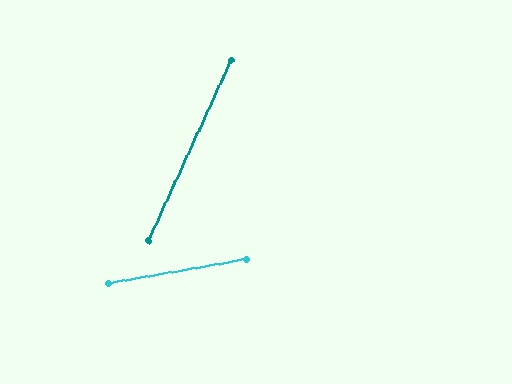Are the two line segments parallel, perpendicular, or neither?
Neither parallel nor perpendicular — they differ by about 55°.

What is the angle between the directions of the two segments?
Approximately 55 degrees.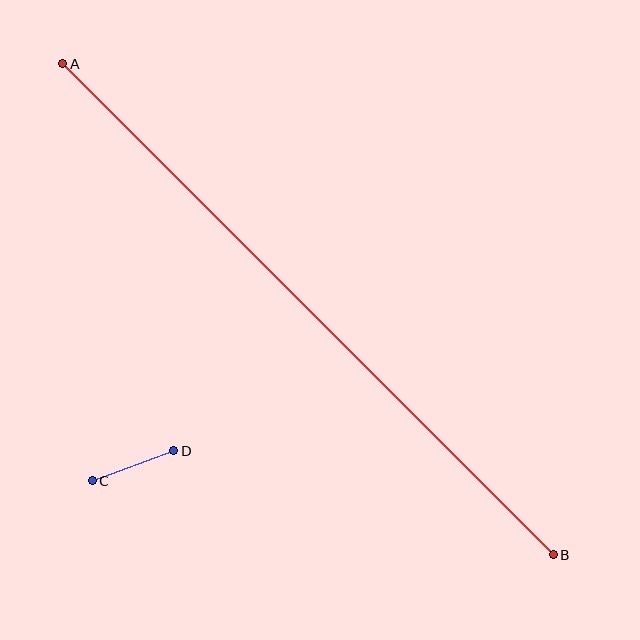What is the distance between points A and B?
The distance is approximately 694 pixels.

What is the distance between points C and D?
The distance is approximately 87 pixels.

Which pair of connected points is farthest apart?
Points A and B are farthest apart.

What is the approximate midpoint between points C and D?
The midpoint is at approximately (133, 466) pixels.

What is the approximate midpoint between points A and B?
The midpoint is at approximately (308, 309) pixels.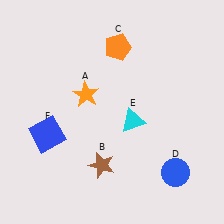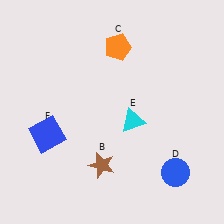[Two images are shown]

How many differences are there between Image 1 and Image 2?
There is 1 difference between the two images.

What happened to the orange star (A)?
The orange star (A) was removed in Image 2. It was in the top-left area of Image 1.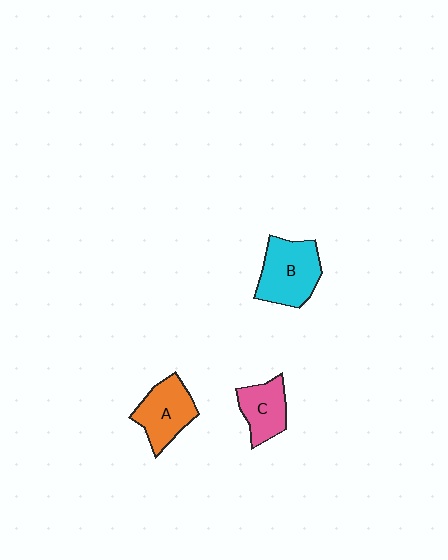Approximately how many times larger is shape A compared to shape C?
Approximately 1.2 times.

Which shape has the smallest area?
Shape C (pink).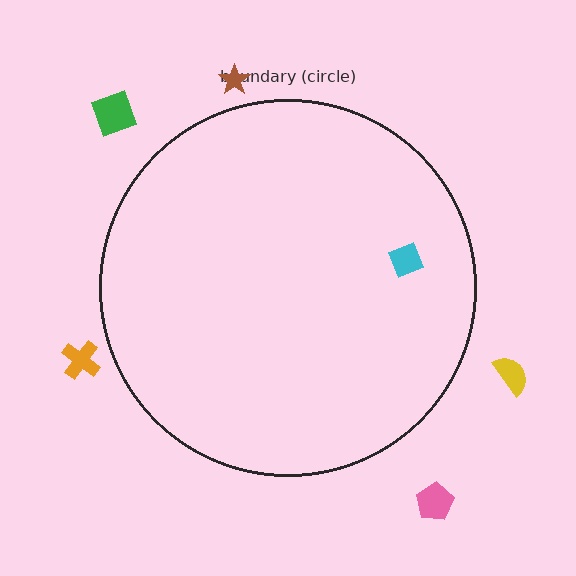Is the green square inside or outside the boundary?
Outside.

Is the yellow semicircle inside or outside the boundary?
Outside.